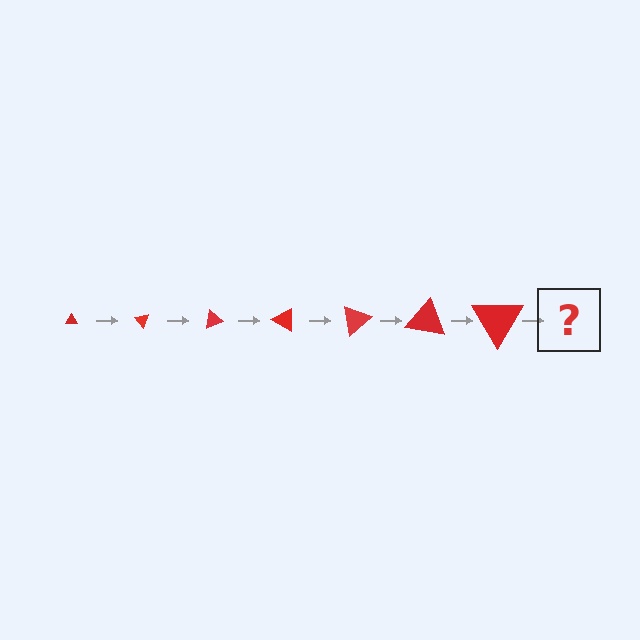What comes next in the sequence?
The next element should be a triangle, larger than the previous one and rotated 350 degrees from the start.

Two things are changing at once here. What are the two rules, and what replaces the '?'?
The two rules are that the triangle grows larger each step and it rotates 50 degrees each step. The '?' should be a triangle, larger than the previous one and rotated 350 degrees from the start.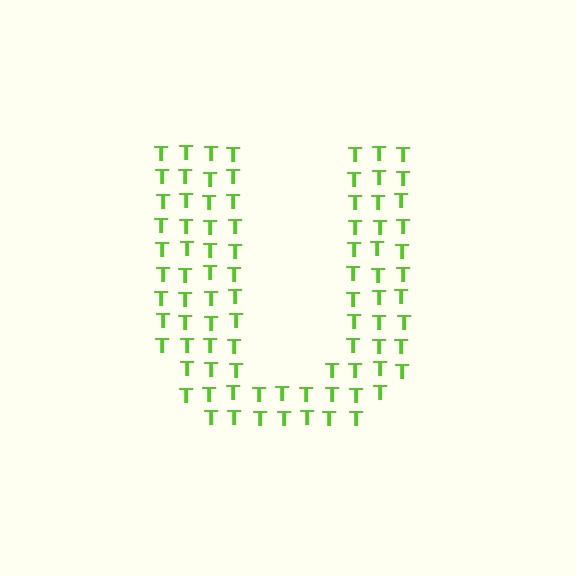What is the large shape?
The large shape is the letter U.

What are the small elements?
The small elements are letter T's.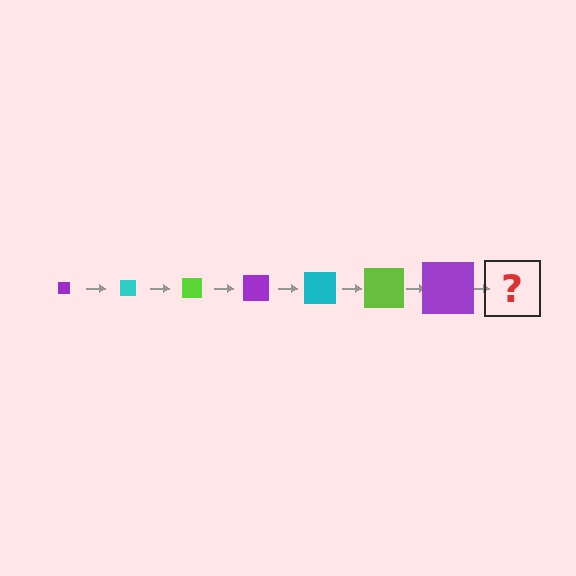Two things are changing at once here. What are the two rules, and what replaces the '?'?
The two rules are that the square grows larger each step and the color cycles through purple, cyan, and lime. The '?' should be a cyan square, larger than the previous one.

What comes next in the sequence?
The next element should be a cyan square, larger than the previous one.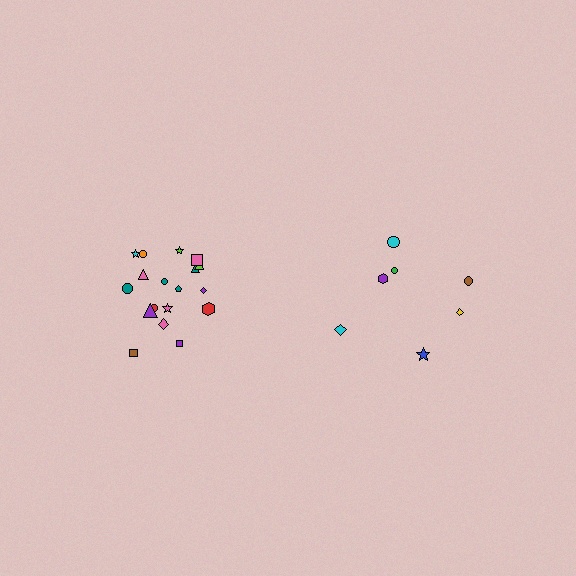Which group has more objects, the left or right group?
The left group.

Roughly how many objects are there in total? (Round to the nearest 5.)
Roughly 25 objects in total.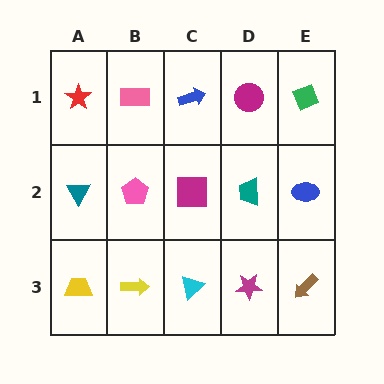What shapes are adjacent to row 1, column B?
A pink pentagon (row 2, column B), a red star (row 1, column A), a blue arrow (row 1, column C).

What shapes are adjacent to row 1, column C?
A magenta square (row 2, column C), a pink rectangle (row 1, column B), a magenta circle (row 1, column D).